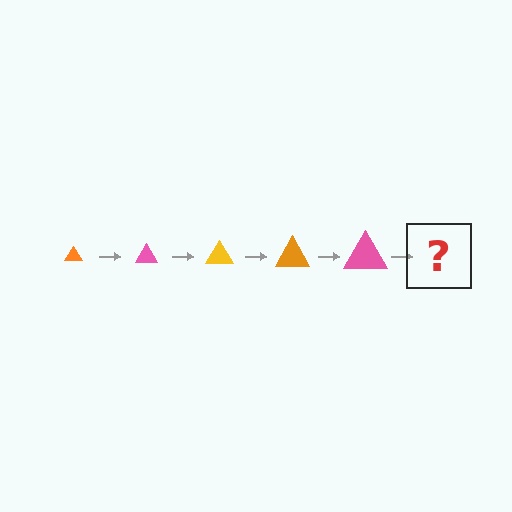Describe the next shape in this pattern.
It should be a yellow triangle, larger than the previous one.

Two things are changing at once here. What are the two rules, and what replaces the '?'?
The two rules are that the triangle grows larger each step and the color cycles through orange, pink, and yellow. The '?' should be a yellow triangle, larger than the previous one.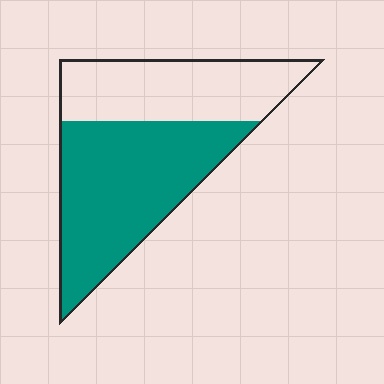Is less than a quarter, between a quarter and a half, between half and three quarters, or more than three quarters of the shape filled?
Between half and three quarters.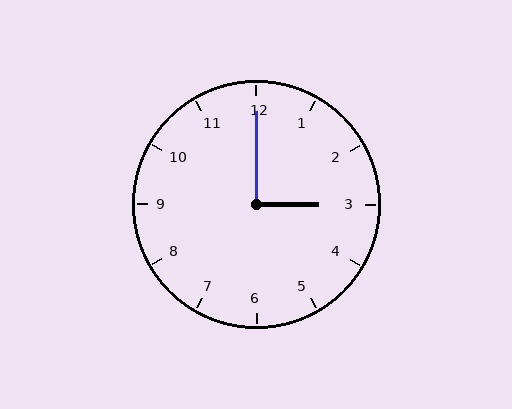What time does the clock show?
3:00.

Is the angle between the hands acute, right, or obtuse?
It is right.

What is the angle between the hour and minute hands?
Approximately 90 degrees.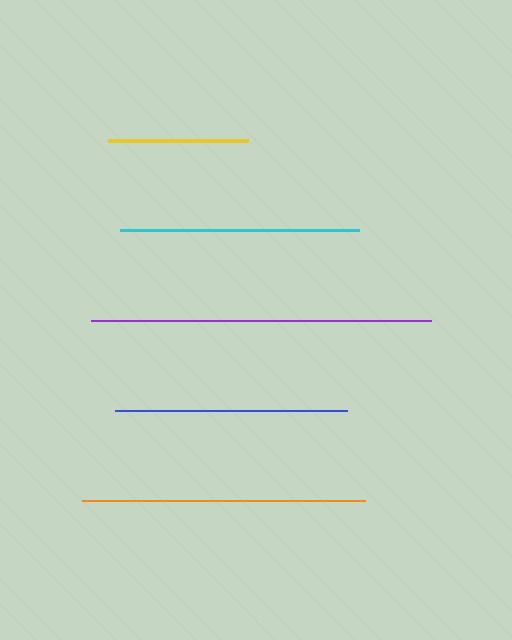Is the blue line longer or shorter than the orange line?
The orange line is longer than the blue line.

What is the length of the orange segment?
The orange segment is approximately 283 pixels long.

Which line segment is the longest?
The purple line is the longest at approximately 340 pixels.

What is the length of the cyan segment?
The cyan segment is approximately 238 pixels long.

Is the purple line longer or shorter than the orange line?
The purple line is longer than the orange line.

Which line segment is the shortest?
The yellow line is the shortest at approximately 141 pixels.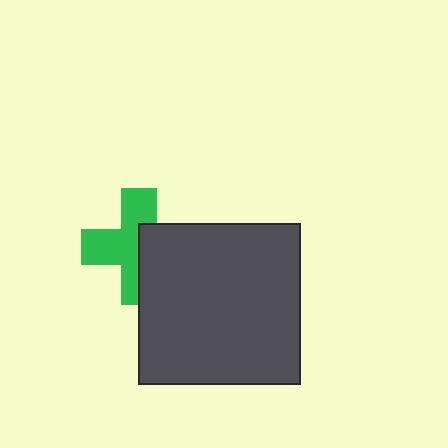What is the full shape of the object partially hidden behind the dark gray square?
The partially hidden object is a green cross.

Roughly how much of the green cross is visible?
About half of it is visible (roughly 57%).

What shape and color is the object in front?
The object in front is a dark gray square.